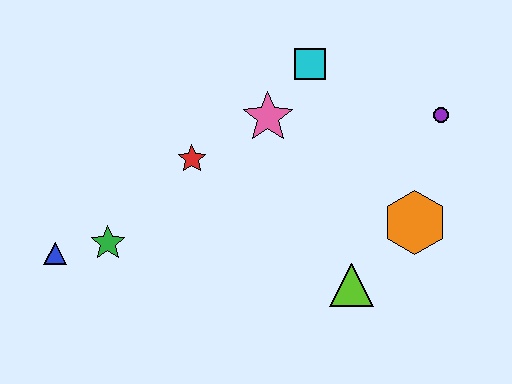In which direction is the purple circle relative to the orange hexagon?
The purple circle is above the orange hexagon.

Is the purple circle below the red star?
No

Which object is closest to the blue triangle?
The green star is closest to the blue triangle.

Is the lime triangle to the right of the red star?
Yes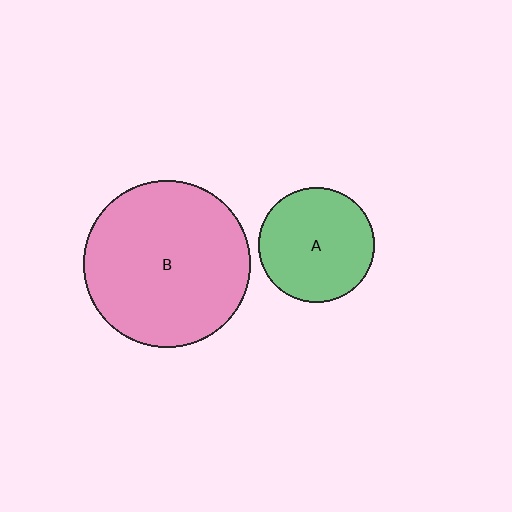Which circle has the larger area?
Circle B (pink).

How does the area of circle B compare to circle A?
Approximately 2.1 times.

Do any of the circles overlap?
No, none of the circles overlap.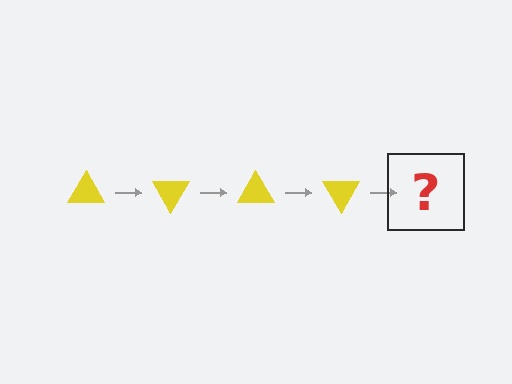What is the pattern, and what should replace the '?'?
The pattern is that the triangle rotates 60 degrees each step. The '?' should be a yellow triangle rotated 240 degrees.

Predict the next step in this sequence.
The next step is a yellow triangle rotated 240 degrees.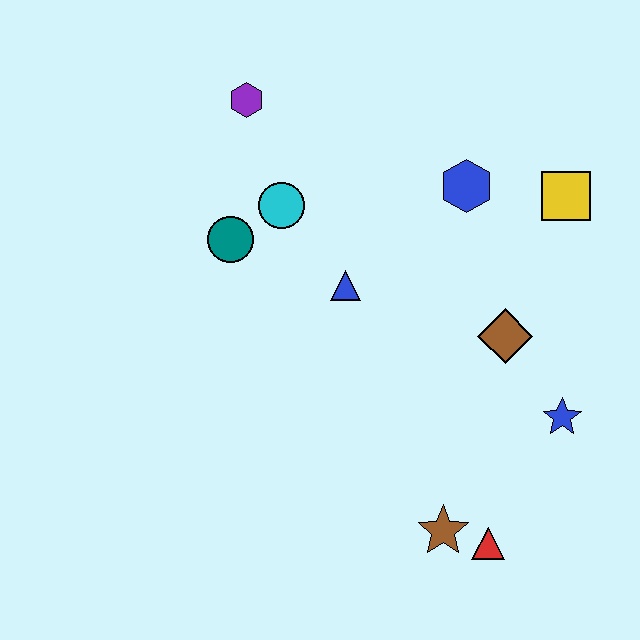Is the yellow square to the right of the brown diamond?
Yes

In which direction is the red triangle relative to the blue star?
The red triangle is below the blue star.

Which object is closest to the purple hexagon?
The cyan circle is closest to the purple hexagon.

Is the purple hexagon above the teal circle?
Yes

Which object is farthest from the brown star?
The purple hexagon is farthest from the brown star.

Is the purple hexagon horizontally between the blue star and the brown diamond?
No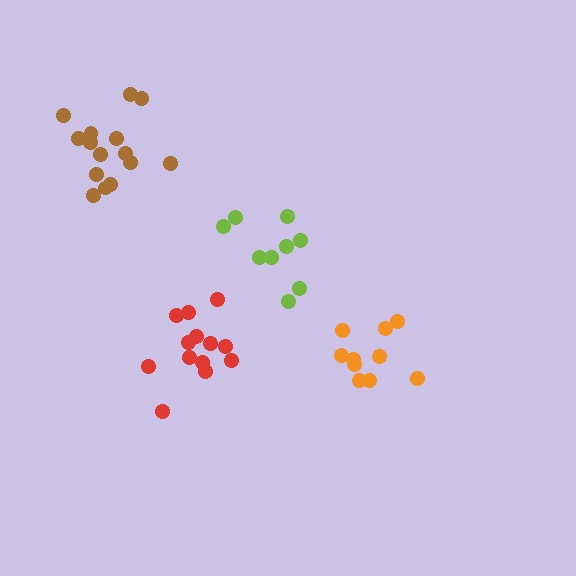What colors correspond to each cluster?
The clusters are colored: orange, red, lime, brown.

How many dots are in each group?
Group 1: 10 dots, Group 2: 13 dots, Group 3: 9 dots, Group 4: 15 dots (47 total).